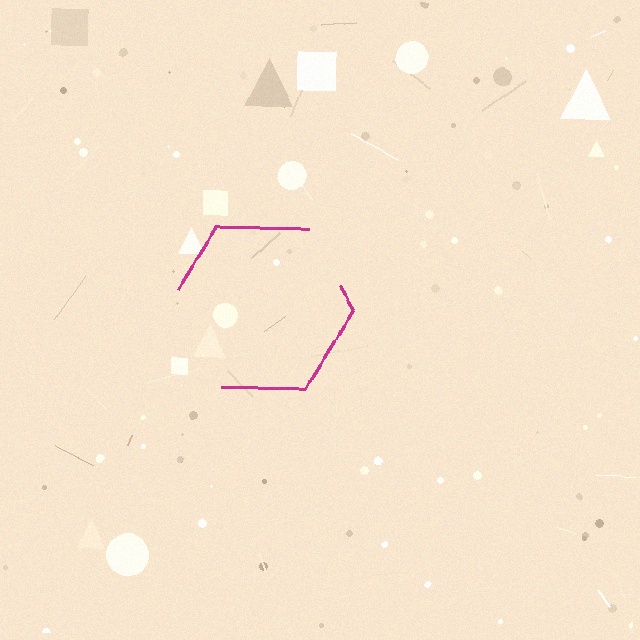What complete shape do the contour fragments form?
The contour fragments form a hexagon.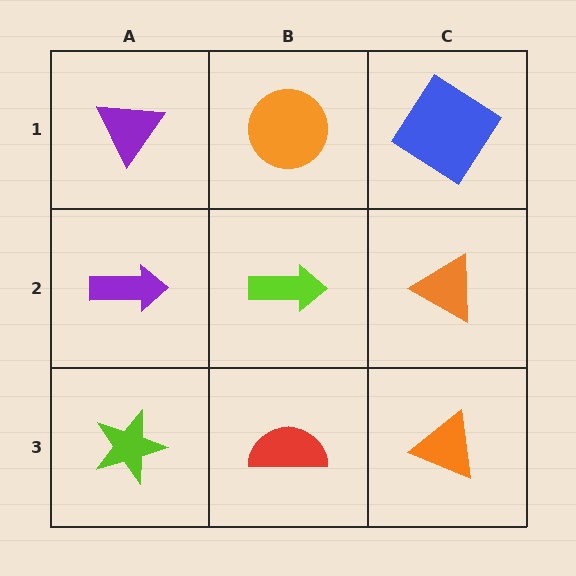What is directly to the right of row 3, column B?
An orange triangle.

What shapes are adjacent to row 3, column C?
An orange triangle (row 2, column C), a red semicircle (row 3, column B).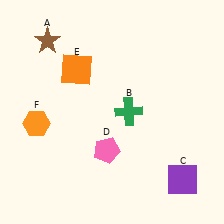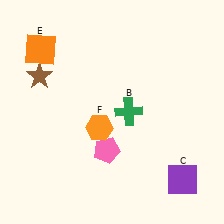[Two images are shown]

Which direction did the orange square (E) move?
The orange square (E) moved left.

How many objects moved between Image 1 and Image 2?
3 objects moved between the two images.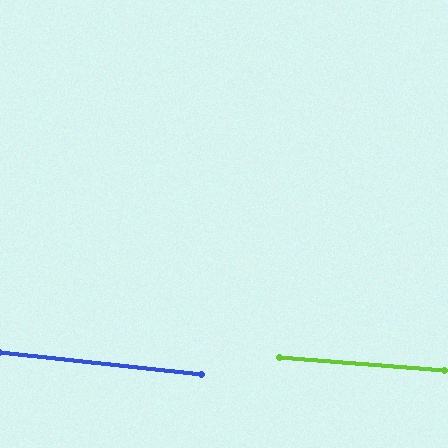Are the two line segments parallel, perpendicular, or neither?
Parallel — their directions differ by only 1.7°.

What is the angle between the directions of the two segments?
Approximately 2 degrees.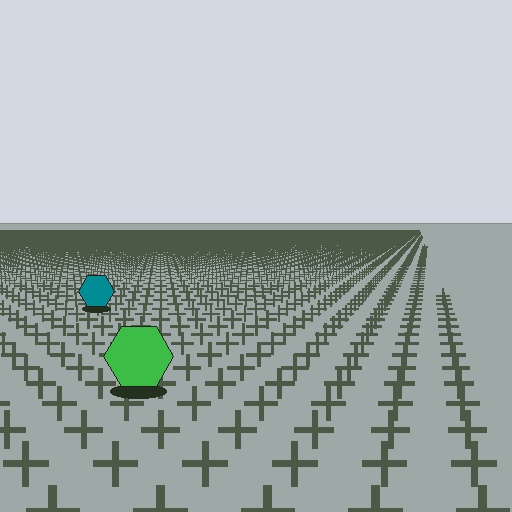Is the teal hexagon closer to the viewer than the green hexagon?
No. The green hexagon is closer — you can tell from the texture gradient: the ground texture is coarser near it.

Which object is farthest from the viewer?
The teal hexagon is farthest from the viewer. It appears smaller and the ground texture around it is denser.